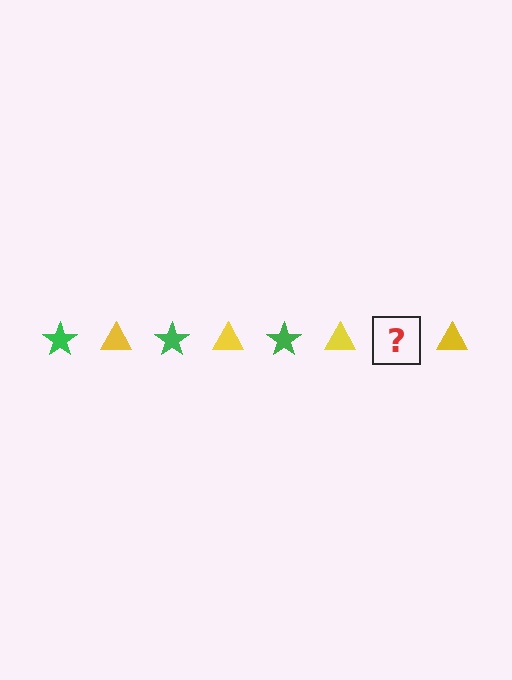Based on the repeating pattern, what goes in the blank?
The blank should be a green star.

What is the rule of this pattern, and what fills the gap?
The rule is that the pattern alternates between green star and yellow triangle. The gap should be filled with a green star.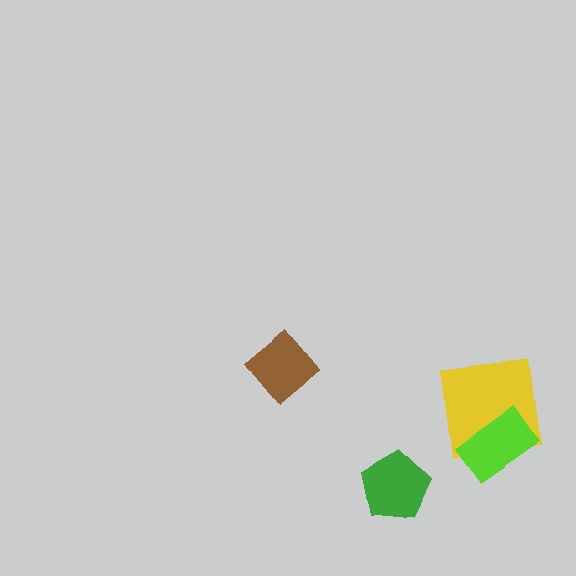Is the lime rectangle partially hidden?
No, no other shape covers it.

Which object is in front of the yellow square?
The lime rectangle is in front of the yellow square.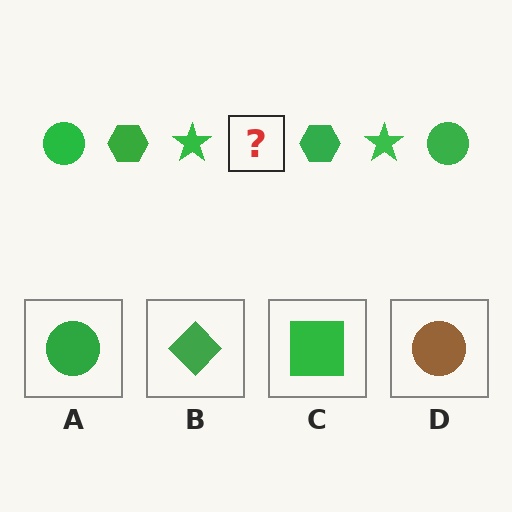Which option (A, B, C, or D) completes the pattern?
A.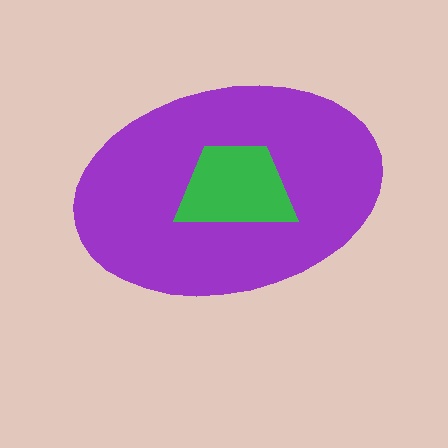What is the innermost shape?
The green trapezoid.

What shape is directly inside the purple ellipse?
The green trapezoid.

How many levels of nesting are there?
2.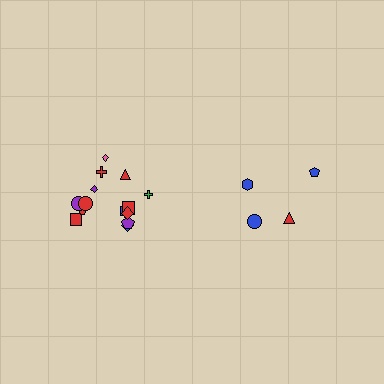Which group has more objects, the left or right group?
The left group.